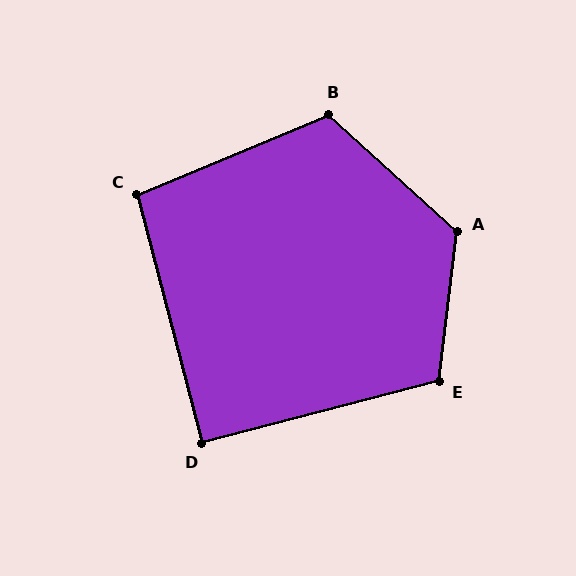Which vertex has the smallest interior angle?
D, at approximately 90 degrees.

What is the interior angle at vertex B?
Approximately 115 degrees (obtuse).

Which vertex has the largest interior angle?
A, at approximately 126 degrees.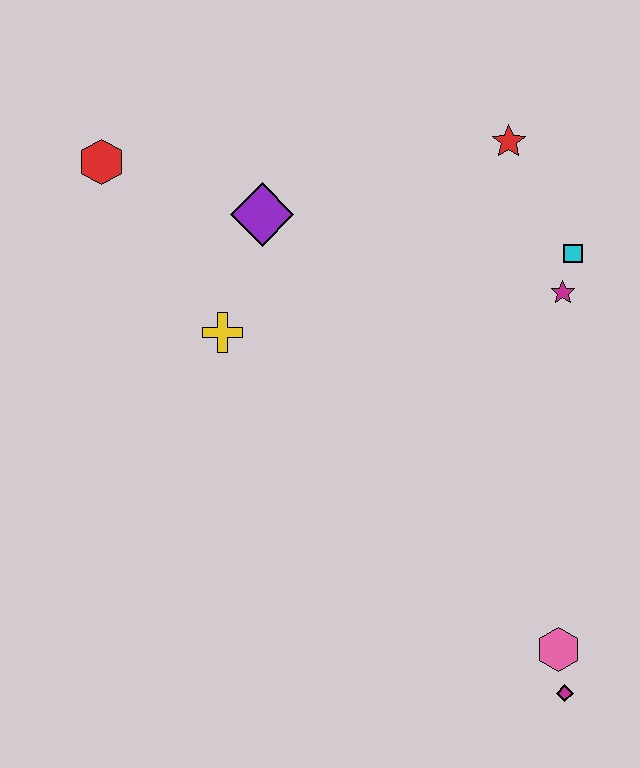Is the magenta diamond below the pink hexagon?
Yes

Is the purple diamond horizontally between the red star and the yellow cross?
Yes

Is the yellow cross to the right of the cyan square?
No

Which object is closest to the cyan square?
The magenta star is closest to the cyan square.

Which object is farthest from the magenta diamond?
The red hexagon is farthest from the magenta diamond.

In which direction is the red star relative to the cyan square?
The red star is above the cyan square.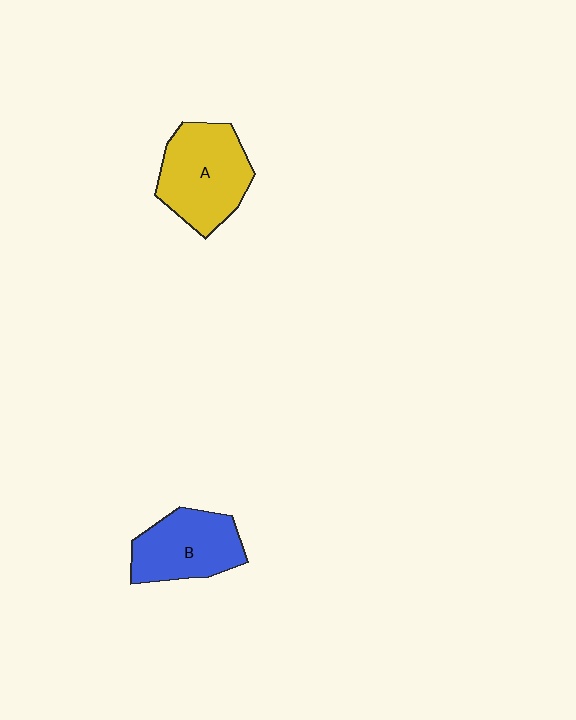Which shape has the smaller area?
Shape B (blue).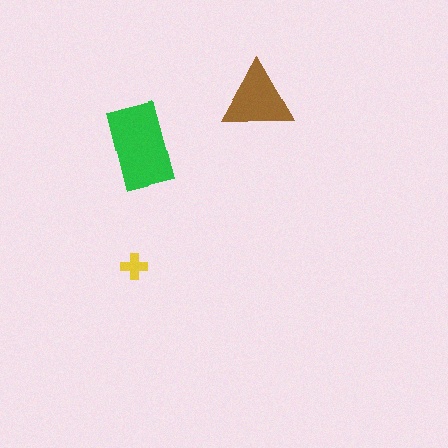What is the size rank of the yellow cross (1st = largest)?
3rd.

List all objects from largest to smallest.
The green rectangle, the brown triangle, the yellow cross.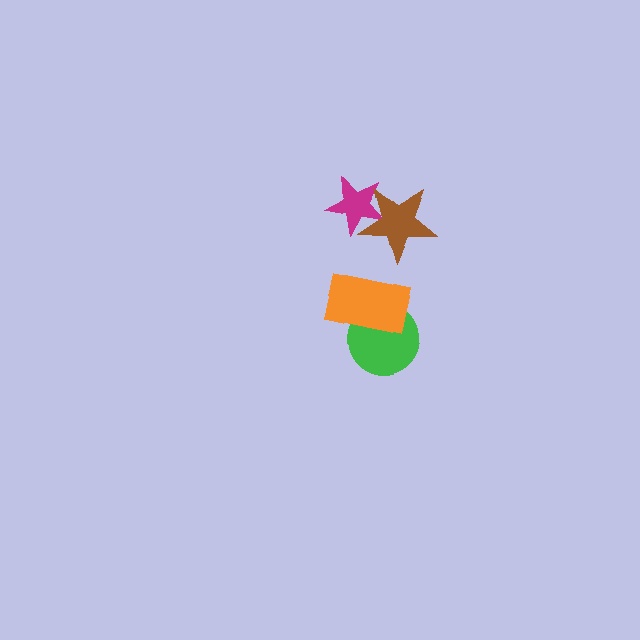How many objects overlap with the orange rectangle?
1 object overlaps with the orange rectangle.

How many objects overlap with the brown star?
1 object overlaps with the brown star.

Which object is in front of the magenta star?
The brown star is in front of the magenta star.